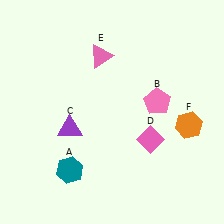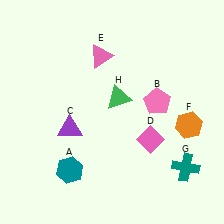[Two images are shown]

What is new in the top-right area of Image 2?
A green triangle (H) was added in the top-right area of Image 2.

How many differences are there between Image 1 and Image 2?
There are 2 differences between the two images.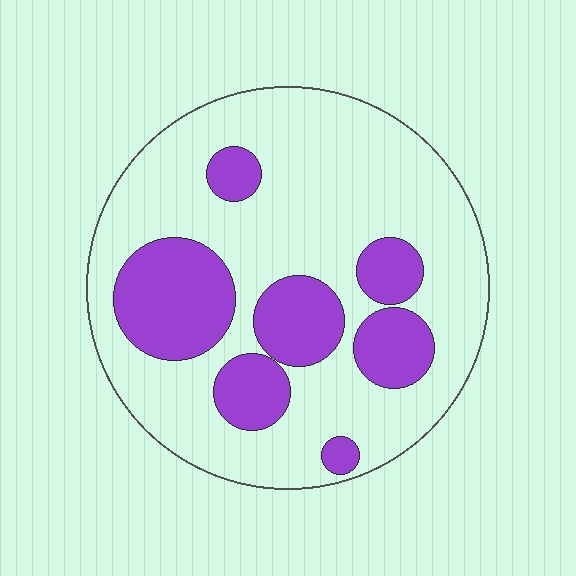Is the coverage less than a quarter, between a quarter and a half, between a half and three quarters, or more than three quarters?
Between a quarter and a half.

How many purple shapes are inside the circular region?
7.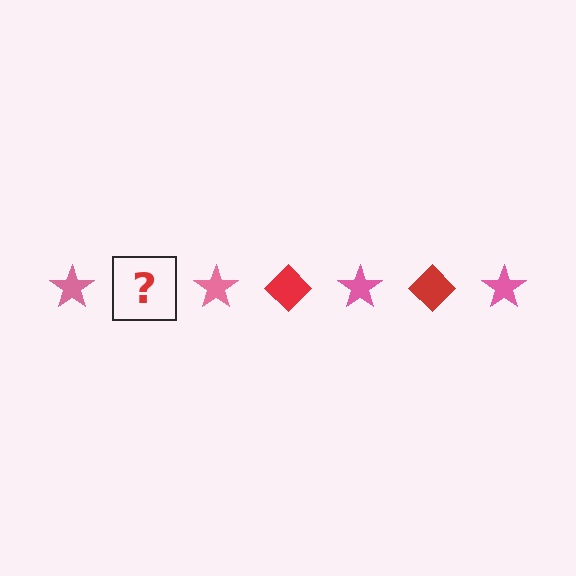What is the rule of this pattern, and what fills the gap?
The rule is that the pattern alternates between pink star and red diamond. The gap should be filled with a red diamond.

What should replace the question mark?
The question mark should be replaced with a red diamond.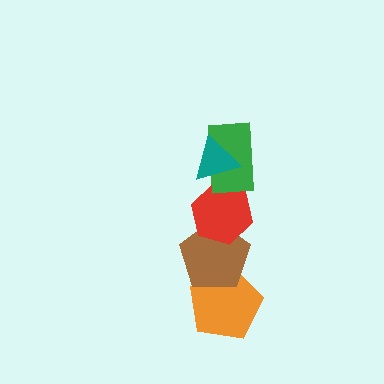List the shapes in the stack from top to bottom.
From top to bottom: the teal triangle, the green rectangle, the red hexagon, the brown pentagon, the orange pentagon.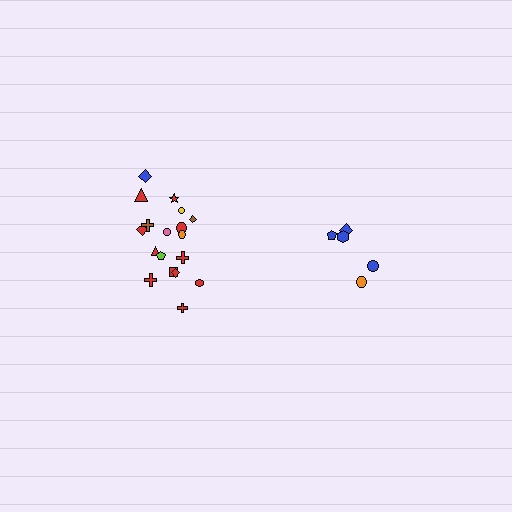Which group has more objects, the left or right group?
The left group.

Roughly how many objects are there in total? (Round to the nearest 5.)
Roughly 25 objects in total.